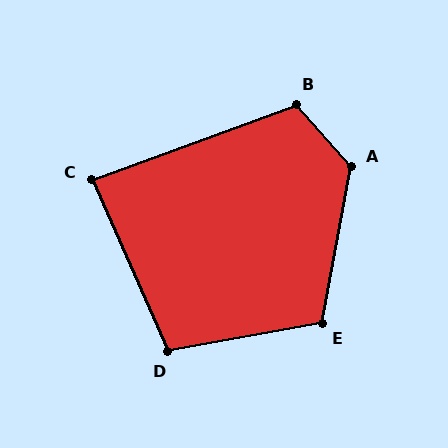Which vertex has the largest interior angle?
A, at approximately 128 degrees.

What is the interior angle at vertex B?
Approximately 111 degrees (obtuse).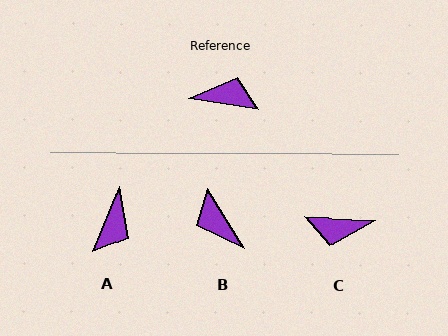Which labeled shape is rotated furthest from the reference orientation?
C, about 173 degrees away.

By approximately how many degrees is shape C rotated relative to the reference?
Approximately 173 degrees clockwise.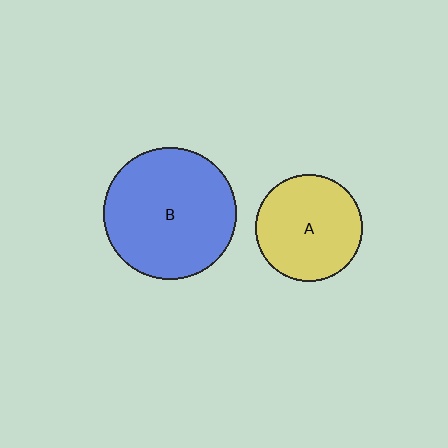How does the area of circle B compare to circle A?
Approximately 1.5 times.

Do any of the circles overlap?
No, none of the circles overlap.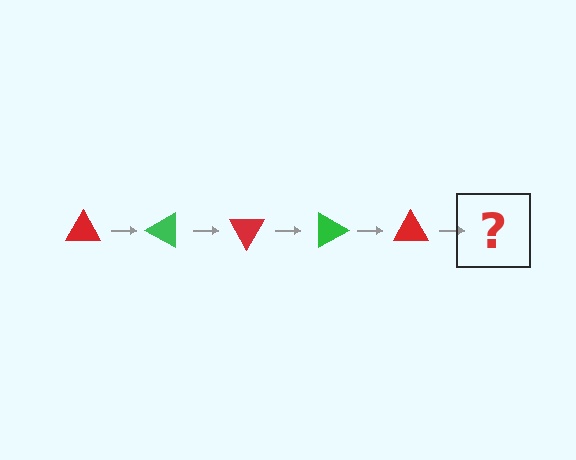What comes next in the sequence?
The next element should be a green triangle, rotated 150 degrees from the start.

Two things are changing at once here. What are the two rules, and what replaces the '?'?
The two rules are that it rotates 30 degrees each step and the color cycles through red and green. The '?' should be a green triangle, rotated 150 degrees from the start.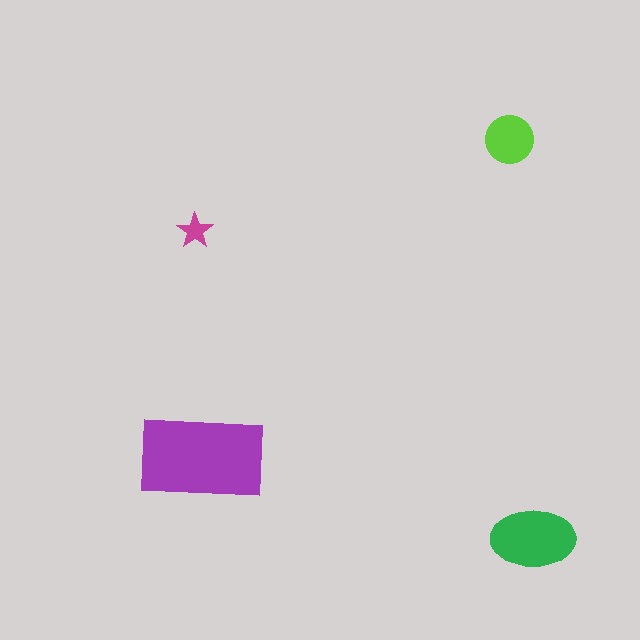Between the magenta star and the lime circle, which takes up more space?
The lime circle.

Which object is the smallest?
The magenta star.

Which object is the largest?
The purple rectangle.